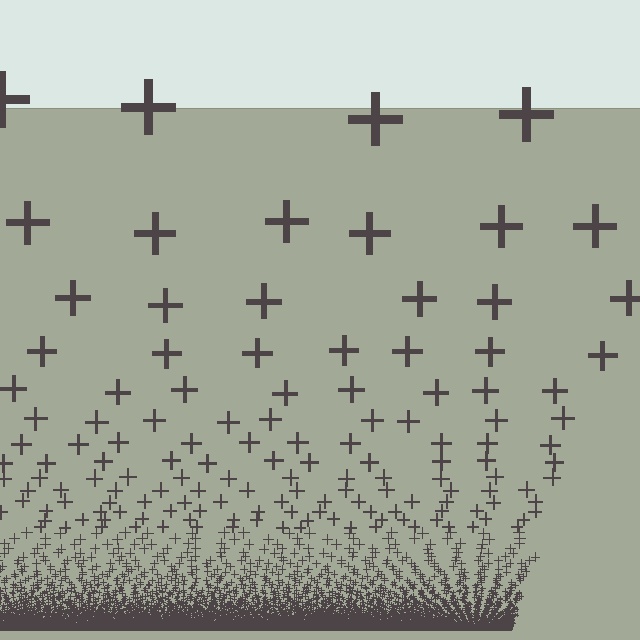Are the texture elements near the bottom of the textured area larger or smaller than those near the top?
Smaller. The gradient is inverted — elements near the bottom are smaller and denser.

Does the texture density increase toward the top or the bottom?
Density increases toward the bottom.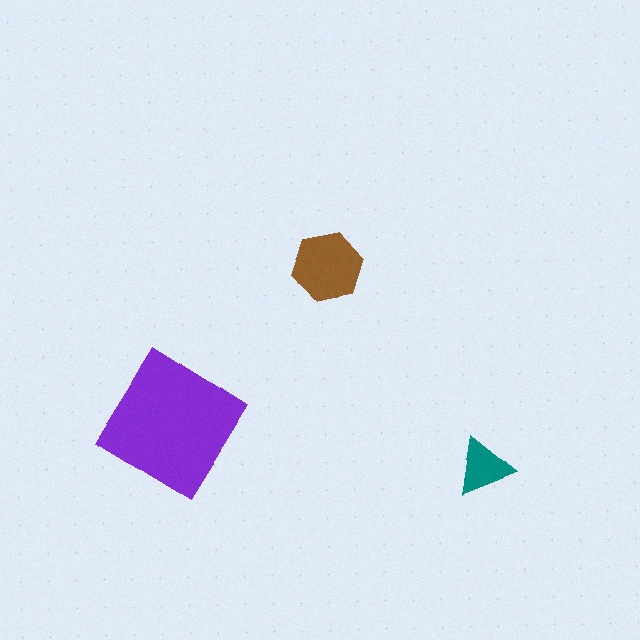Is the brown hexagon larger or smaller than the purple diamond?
Smaller.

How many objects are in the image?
There are 3 objects in the image.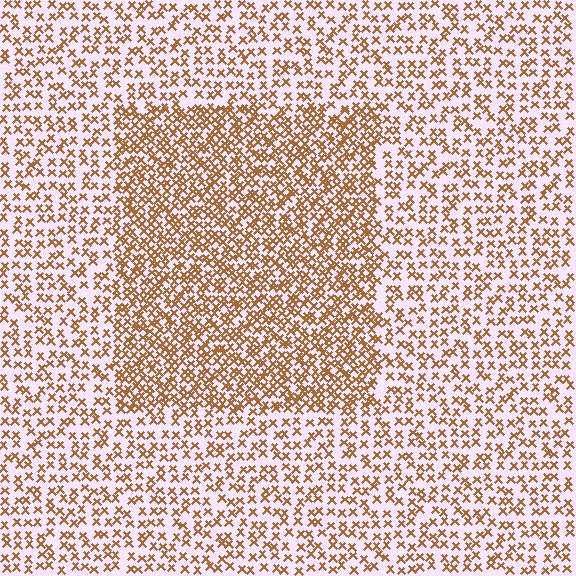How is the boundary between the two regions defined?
The boundary is defined by a change in element density (approximately 1.9x ratio). All elements are the same color, size, and shape.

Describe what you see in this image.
The image contains small brown elements arranged at two different densities. A rectangle-shaped region is visible where the elements are more densely packed than the surrounding area.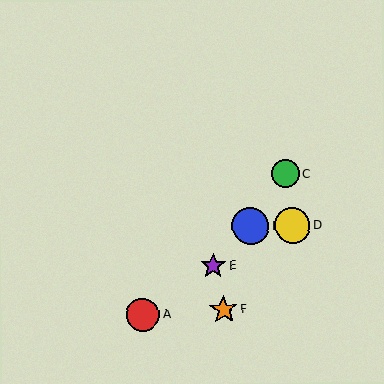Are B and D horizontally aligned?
Yes, both are at y≈226.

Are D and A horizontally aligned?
No, D is at y≈225 and A is at y≈315.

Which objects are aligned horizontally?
Objects B, D are aligned horizontally.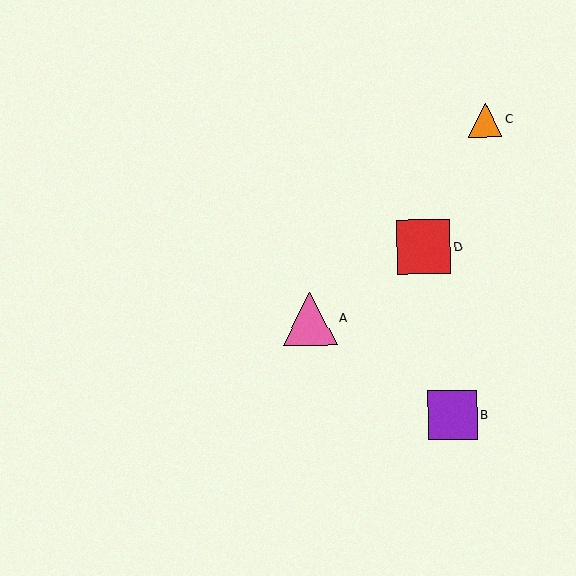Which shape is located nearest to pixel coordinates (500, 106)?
The orange triangle (labeled C) at (485, 120) is nearest to that location.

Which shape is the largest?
The pink triangle (labeled A) is the largest.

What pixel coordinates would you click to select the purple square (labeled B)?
Click at (452, 415) to select the purple square B.